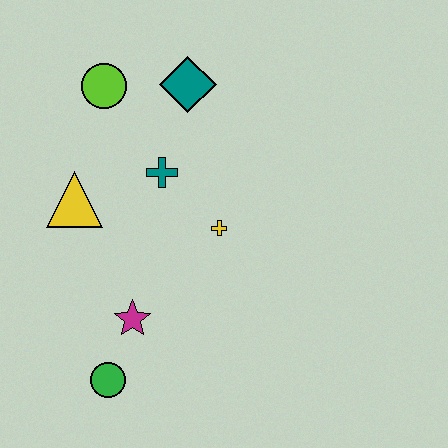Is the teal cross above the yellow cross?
Yes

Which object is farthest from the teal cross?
The green circle is farthest from the teal cross.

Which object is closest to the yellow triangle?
The teal cross is closest to the yellow triangle.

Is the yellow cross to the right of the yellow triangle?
Yes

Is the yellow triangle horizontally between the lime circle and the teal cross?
No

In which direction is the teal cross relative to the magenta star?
The teal cross is above the magenta star.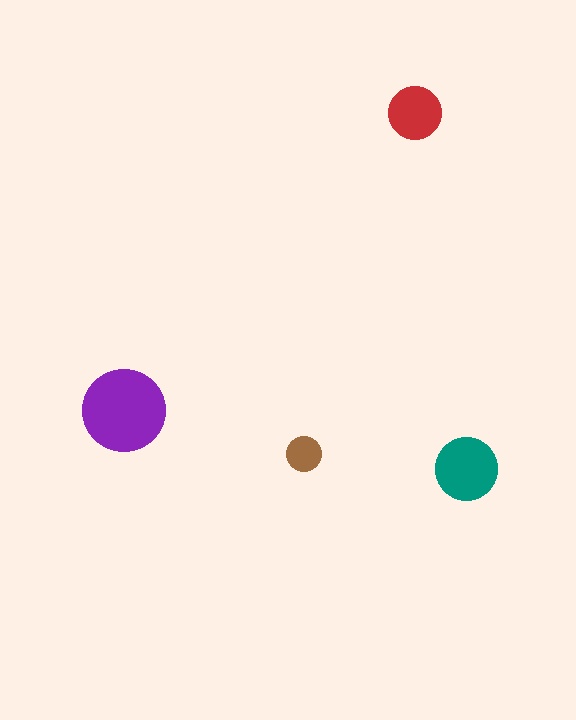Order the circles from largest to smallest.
the purple one, the teal one, the red one, the brown one.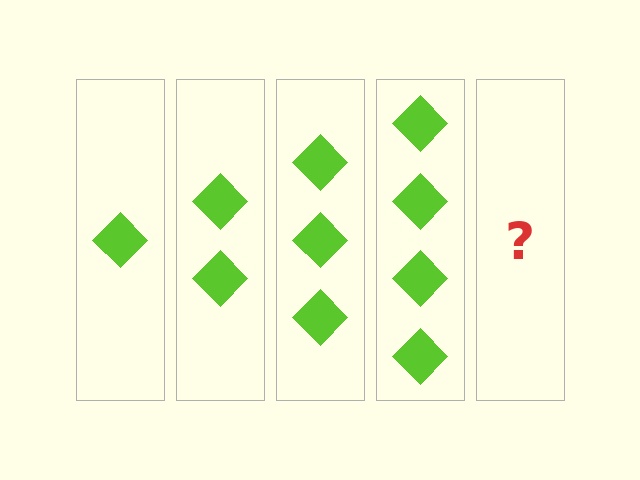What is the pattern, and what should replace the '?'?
The pattern is that each step adds one more diamond. The '?' should be 5 diamonds.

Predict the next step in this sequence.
The next step is 5 diamonds.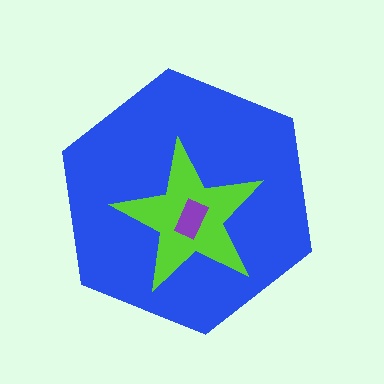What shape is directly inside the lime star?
The purple rectangle.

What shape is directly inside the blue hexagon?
The lime star.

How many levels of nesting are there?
3.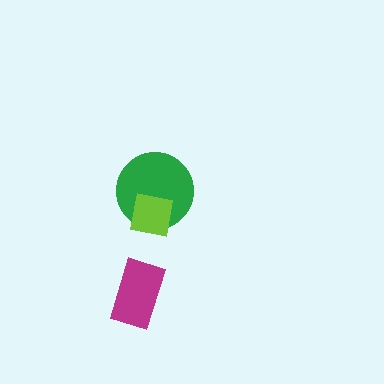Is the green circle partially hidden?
Yes, it is partially covered by another shape.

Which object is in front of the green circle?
The lime square is in front of the green circle.